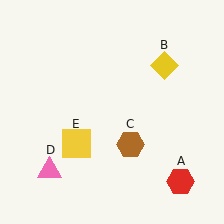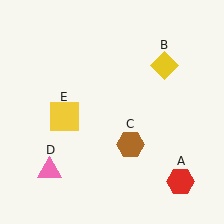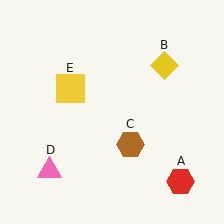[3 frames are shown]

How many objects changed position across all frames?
1 object changed position: yellow square (object E).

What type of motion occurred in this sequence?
The yellow square (object E) rotated clockwise around the center of the scene.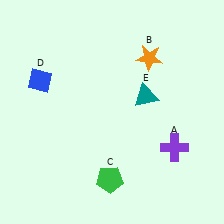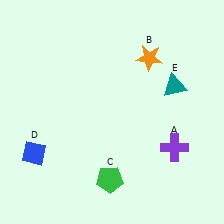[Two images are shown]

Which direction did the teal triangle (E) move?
The teal triangle (E) moved right.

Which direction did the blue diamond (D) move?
The blue diamond (D) moved down.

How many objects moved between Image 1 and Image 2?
2 objects moved between the two images.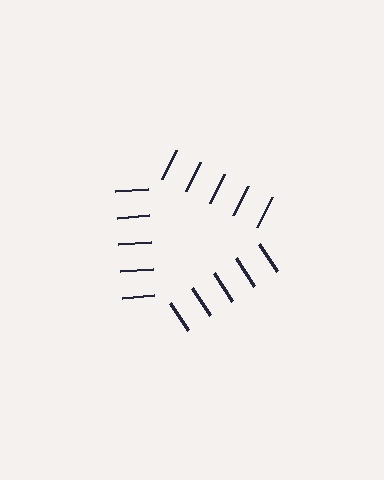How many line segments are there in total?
15 — 5 along each of the 3 edges.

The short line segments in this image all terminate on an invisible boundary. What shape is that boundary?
An illusory triangle — the line segments terminate on its edges but no continuous stroke is drawn.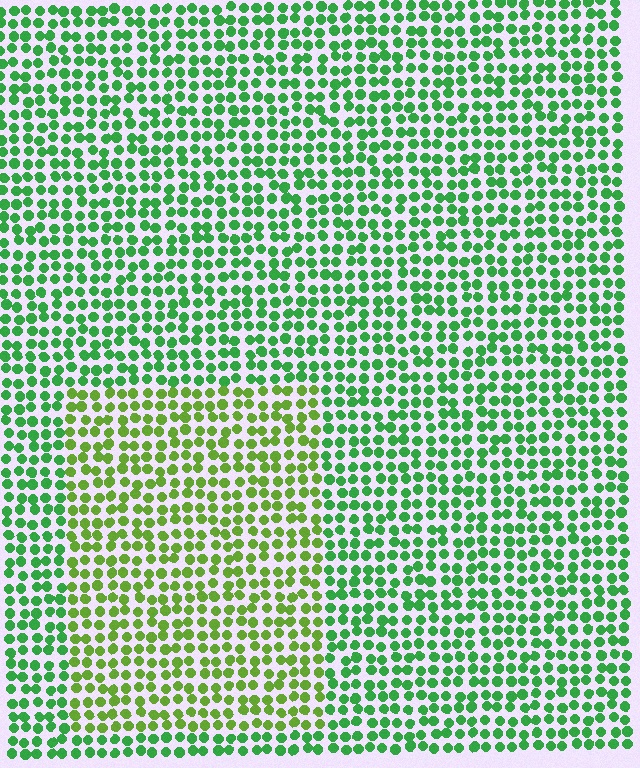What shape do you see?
I see a rectangle.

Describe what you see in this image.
The image is filled with small green elements in a uniform arrangement. A rectangle-shaped region is visible where the elements are tinted to a slightly different hue, forming a subtle color boundary.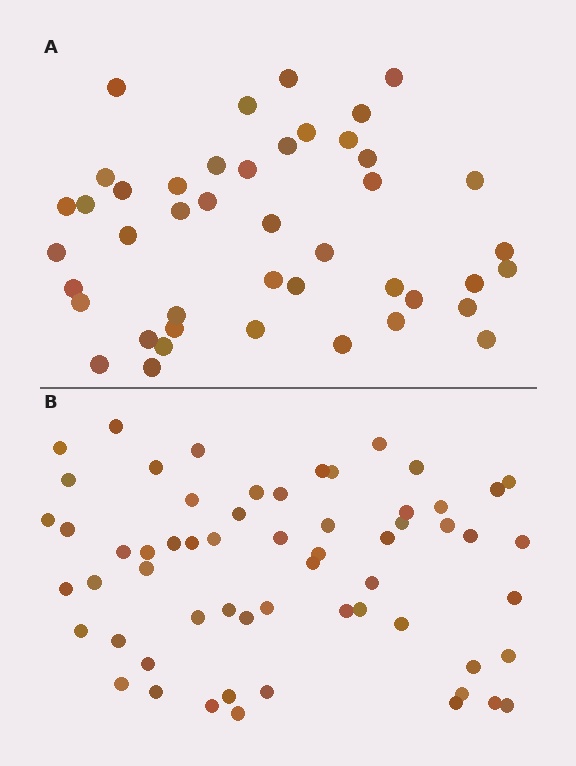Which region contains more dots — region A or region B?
Region B (the bottom region) has more dots.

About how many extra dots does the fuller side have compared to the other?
Region B has approximately 15 more dots than region A.